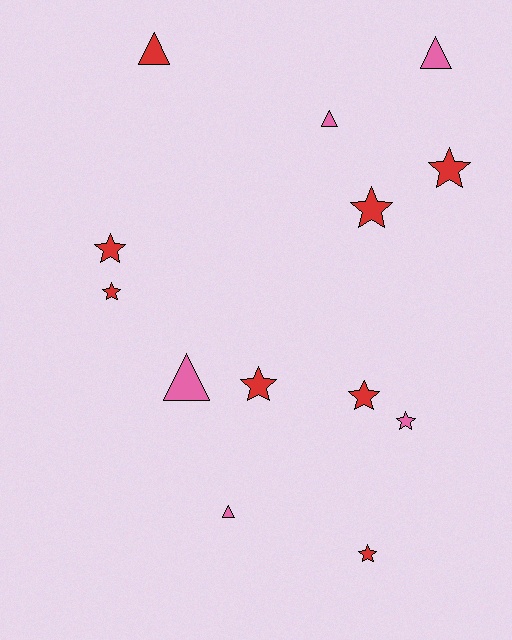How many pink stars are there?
There is 1 pink star.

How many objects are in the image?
There are 13 objects.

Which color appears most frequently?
Red, with 8 objects.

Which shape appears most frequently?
Star, with 8 objects.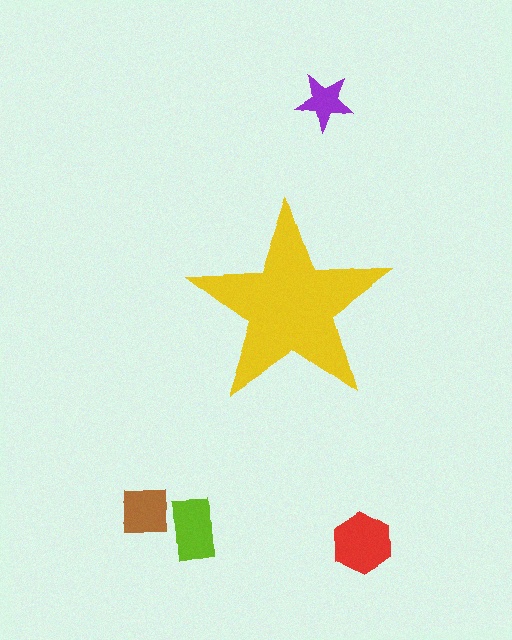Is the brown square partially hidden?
No, the brown square is fully visible.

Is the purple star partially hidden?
No, the purple star is fully visible.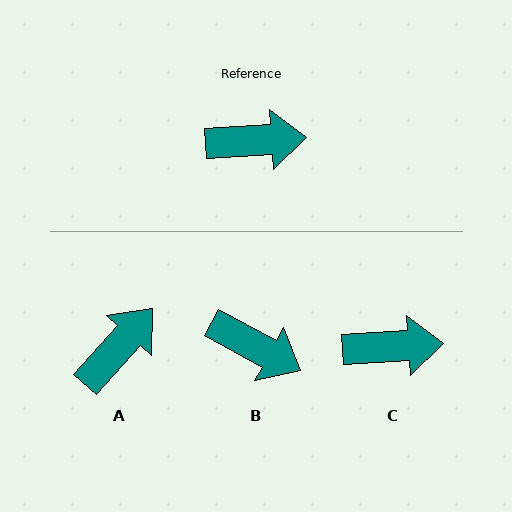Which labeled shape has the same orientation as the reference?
C.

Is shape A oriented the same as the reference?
No, it is off by about 45 degrees.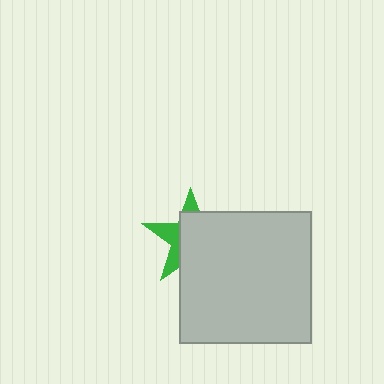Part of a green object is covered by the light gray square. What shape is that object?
It is a star.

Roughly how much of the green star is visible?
A small part of it is visible (roughly 35%).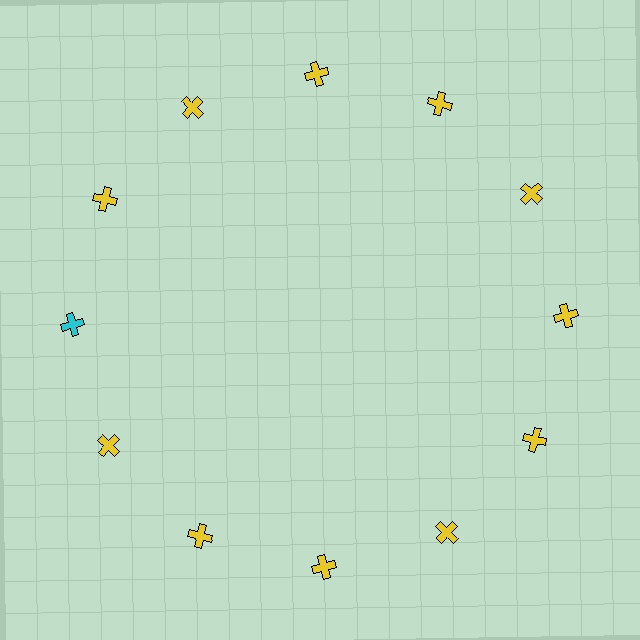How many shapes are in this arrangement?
There are 12 shapes arranged in a ring pattern.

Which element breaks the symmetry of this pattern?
The cyan cross at roughly the 9 o'clock position breaks the symmetry. All other shapes are yellow crosses.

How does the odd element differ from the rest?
It has a different color: cyan instead of yellow.